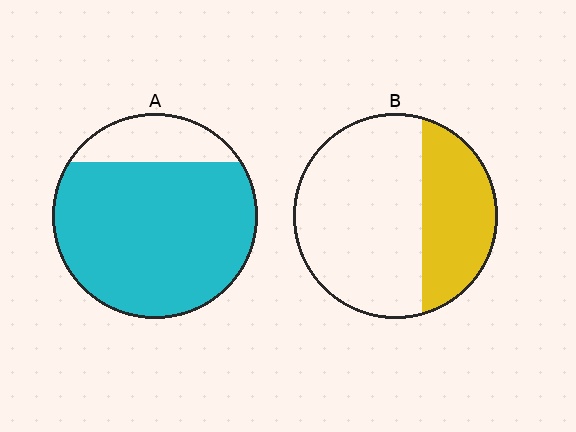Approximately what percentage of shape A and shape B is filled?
A is approximately 80% and B is approximately 35%.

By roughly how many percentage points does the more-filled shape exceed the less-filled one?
By roughly 50 percentage points (A over B).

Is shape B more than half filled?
No.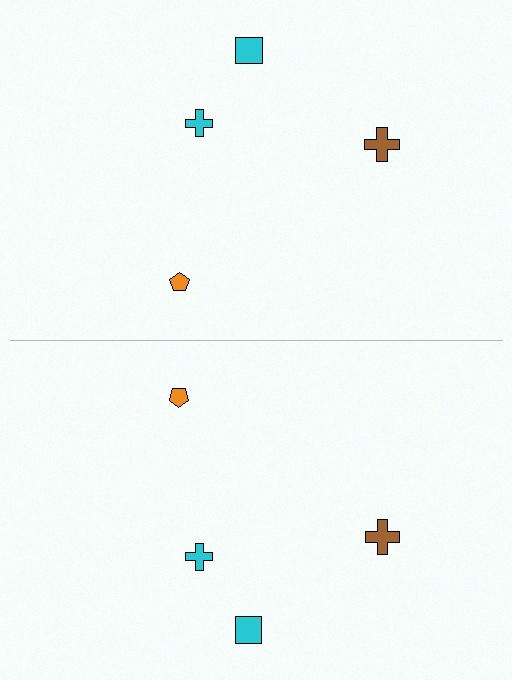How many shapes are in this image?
There are 8 shapes in this image.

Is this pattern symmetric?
Yes, this pattern has bilateral (reflection) symmetry.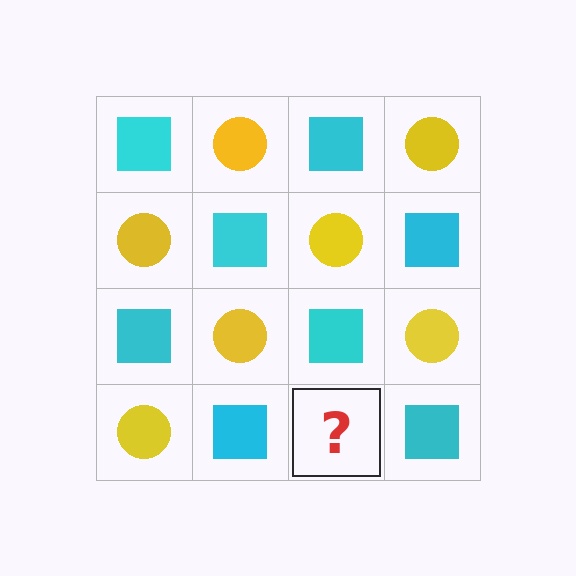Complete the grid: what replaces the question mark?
The question mark should be replaced with a yellow circle.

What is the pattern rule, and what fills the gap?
The rule is that it alternates cyan square and yellow circle in a checkerboard pattern. The gap should be filled with a yellow circle.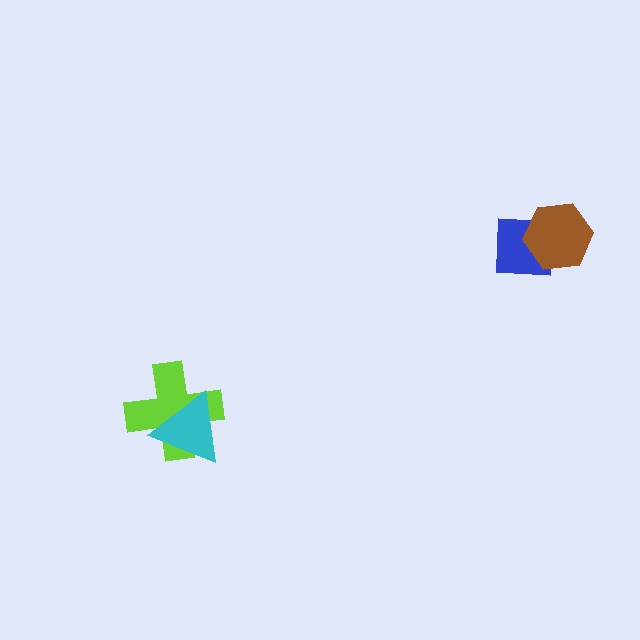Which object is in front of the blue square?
The brown hexagon is in front of the blue square.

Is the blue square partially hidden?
Yes, it is partially covered by another shape.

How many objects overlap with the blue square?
1 object overlaps with the blue square.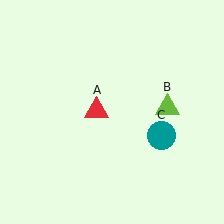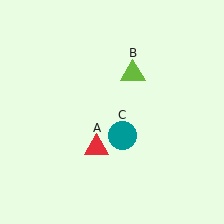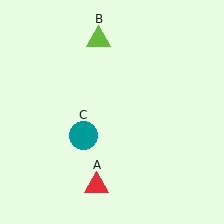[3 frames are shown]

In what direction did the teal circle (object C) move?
The teal circle (object C) moved left.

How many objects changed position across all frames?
3 objects changed position: red triangle (object A), lime triangle (object B), teal circle (object C).